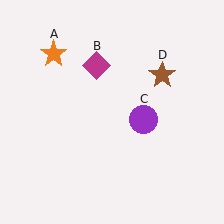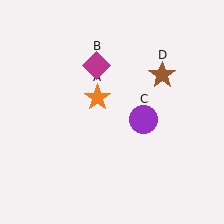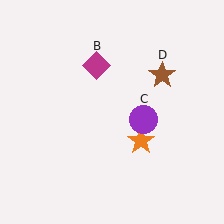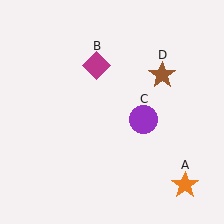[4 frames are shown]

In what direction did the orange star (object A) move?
The orange star (object A) moved down and to the right.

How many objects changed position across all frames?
1 object changed position: orange star (object A).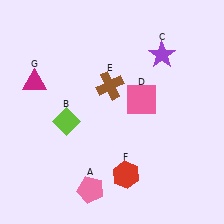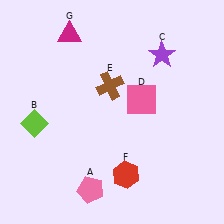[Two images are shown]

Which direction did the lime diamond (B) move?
The lime diamond (B) moved left.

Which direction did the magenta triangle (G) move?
The magenta triangle (G) moved up.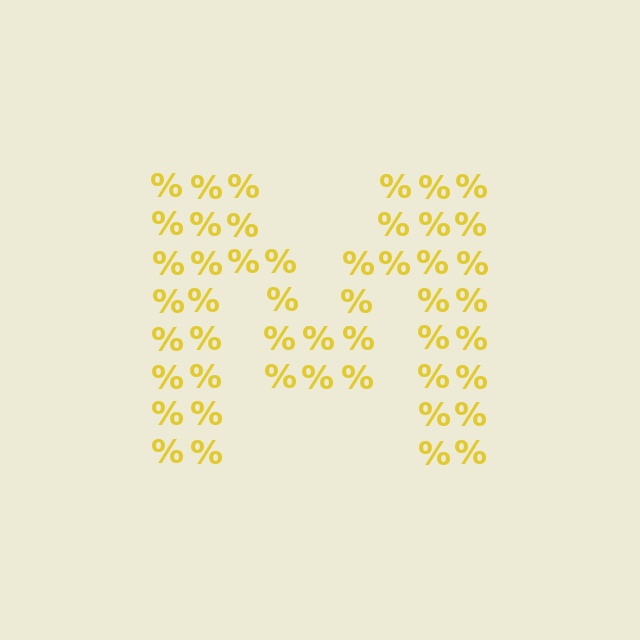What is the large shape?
The large shape is the letter M.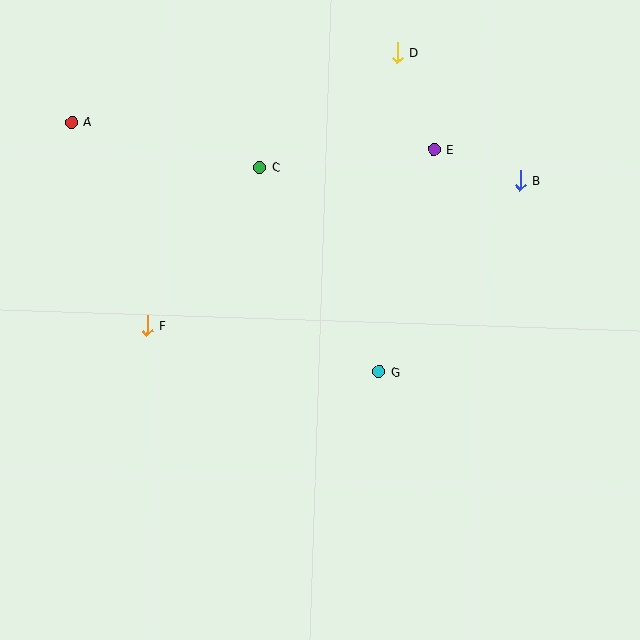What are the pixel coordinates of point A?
Point A is at (71, 122).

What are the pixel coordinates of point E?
Point E is at (434, 149).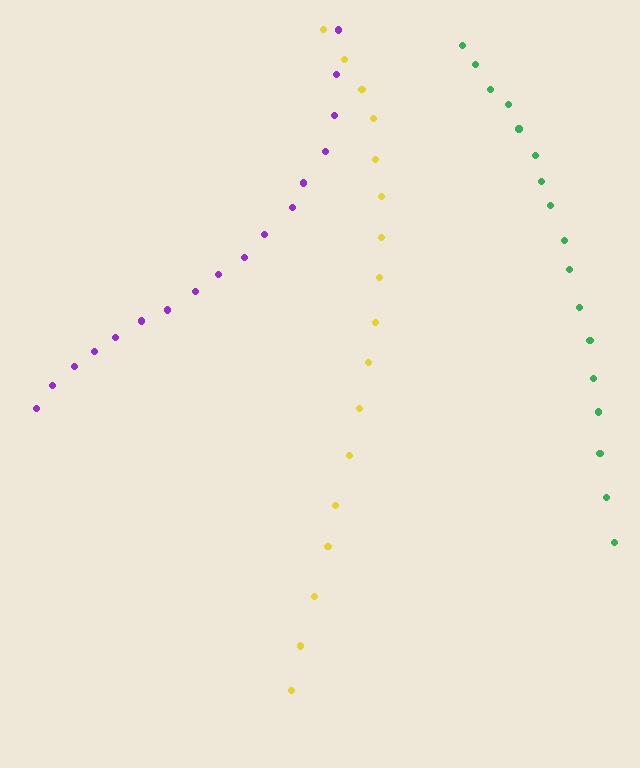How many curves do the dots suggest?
There are 3 distinct paths.